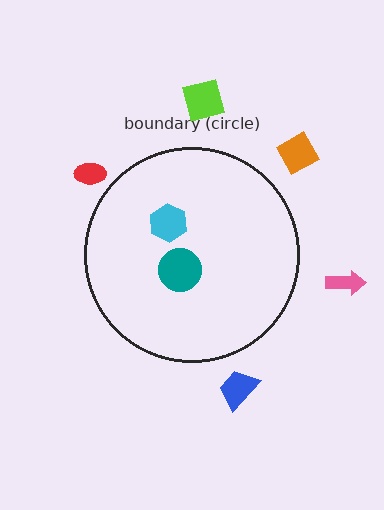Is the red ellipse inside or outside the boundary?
Outside.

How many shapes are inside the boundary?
2 inside, 5 outside.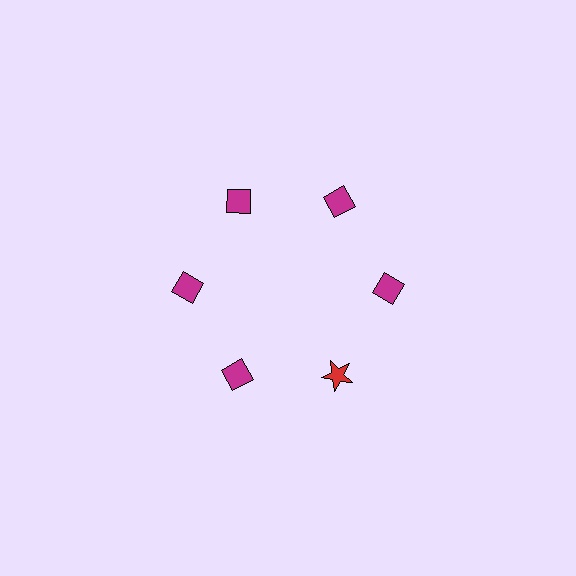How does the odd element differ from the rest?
It differs in both color (red instead of magenta) and shape (star instead of diamond).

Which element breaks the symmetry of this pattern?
The red star at roughly the 5 o'clock position breaks the symmetry. All other shapes are magenta diamonds.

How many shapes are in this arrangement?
There are 6 shapes arranged in a ring pattern.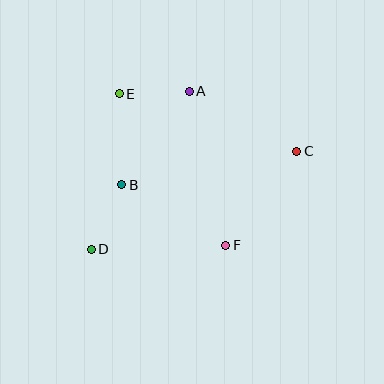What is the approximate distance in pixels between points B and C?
The distance between B and C is approximately 178 pixels.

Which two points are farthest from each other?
Points C and D are farthest from each other.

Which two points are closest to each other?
Points A and E are closest to each other.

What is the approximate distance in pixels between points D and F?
The distance between D and F is approximately 135 pixels.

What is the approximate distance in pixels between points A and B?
The distance between A and B is approximately 116 pixels.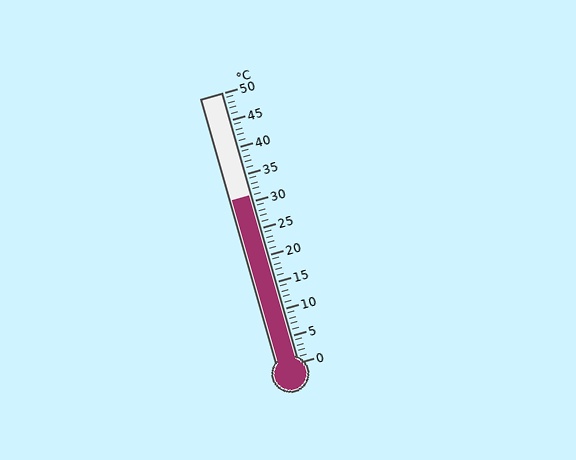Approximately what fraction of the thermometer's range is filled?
The thermometer is filled to approximately 60% of its range.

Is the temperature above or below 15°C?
The temperature is above 15°C.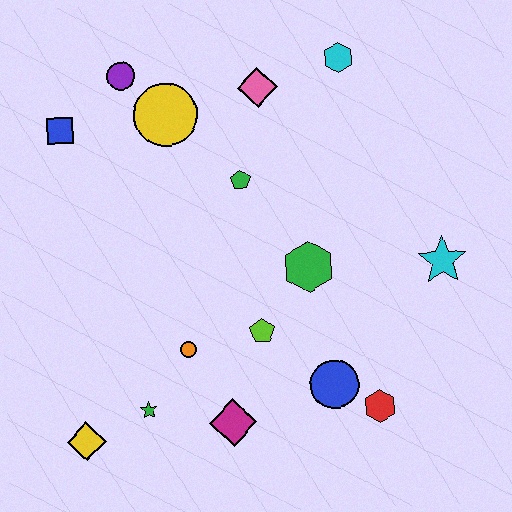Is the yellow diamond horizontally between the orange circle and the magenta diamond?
No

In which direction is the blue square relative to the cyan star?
The blue square is to the left of the cyan star.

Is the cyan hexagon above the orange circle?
Yes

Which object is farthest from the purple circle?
The red hexagon is farthest from the purple circle.